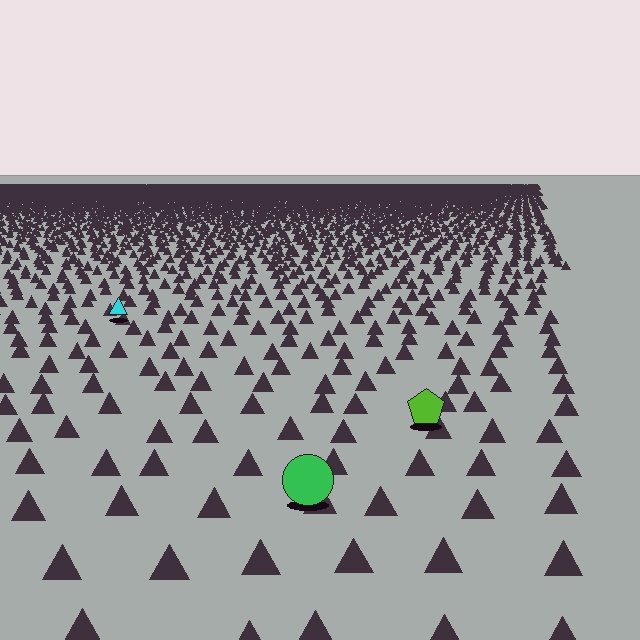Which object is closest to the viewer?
The green circle is closest. The texture marks near it are larger and more spread out.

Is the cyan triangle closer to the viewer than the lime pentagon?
No. The lime pentagon is closer — you can tell from the texture gradient: the ground texture is coarser near it.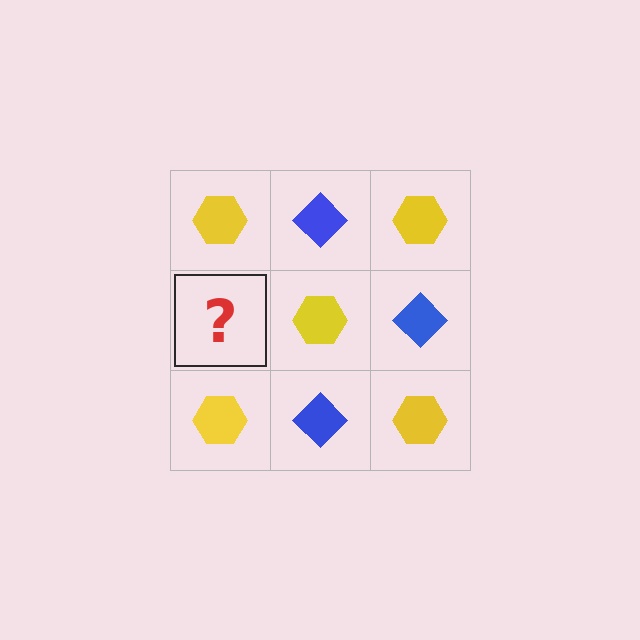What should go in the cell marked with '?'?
The missing cell should contain a blue diamond.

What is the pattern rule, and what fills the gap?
The rule is that it alternates yellow hexagon and blue diamond in a checkerboard pattern. The gap should be filled with a blue diamond.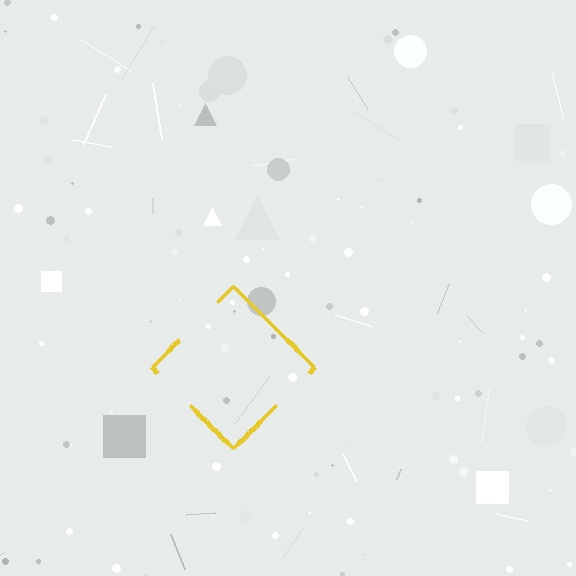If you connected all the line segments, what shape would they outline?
They would outline a diamond.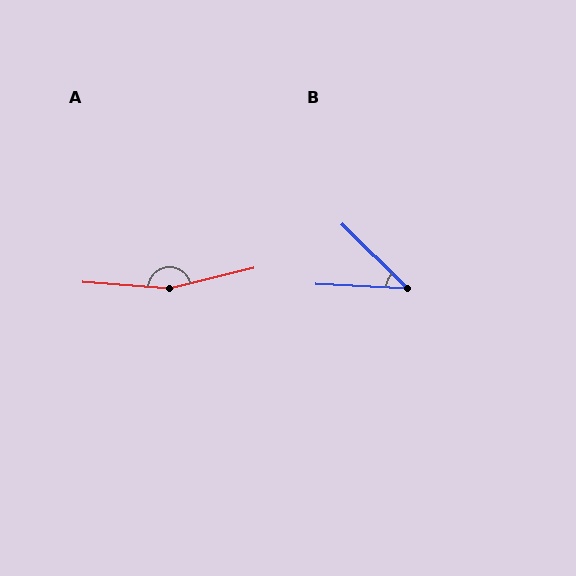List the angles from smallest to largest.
B (41°), A (162°).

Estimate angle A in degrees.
Approximately 162 degrees.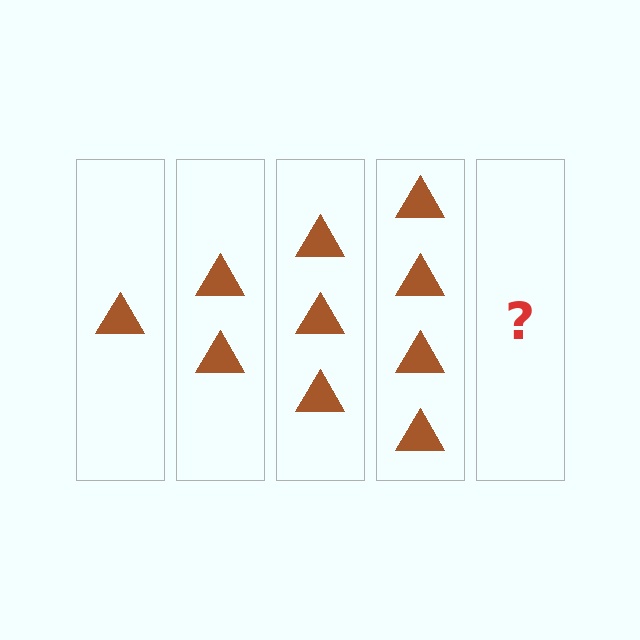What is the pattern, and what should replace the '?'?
The pattern is that each step adds one more triangle. The '?' should be 5 triangles.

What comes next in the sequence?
The next element should be 5 triangles.